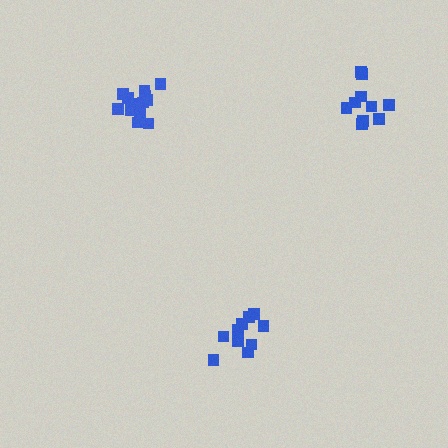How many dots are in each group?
Group 1: 14 dots, Group 2: 10 dots, Group 3: 10 dots (34 total).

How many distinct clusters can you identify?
There are 3 distinct clusters.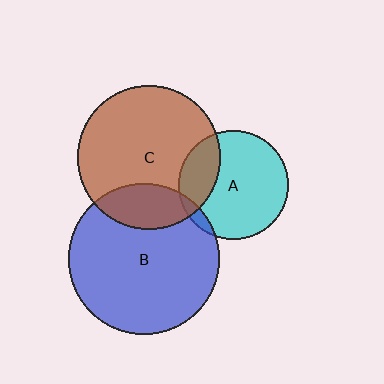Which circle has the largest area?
Circle B (blue).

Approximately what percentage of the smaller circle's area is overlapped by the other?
Approximately 25%.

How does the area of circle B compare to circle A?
Approximately 1.9 times.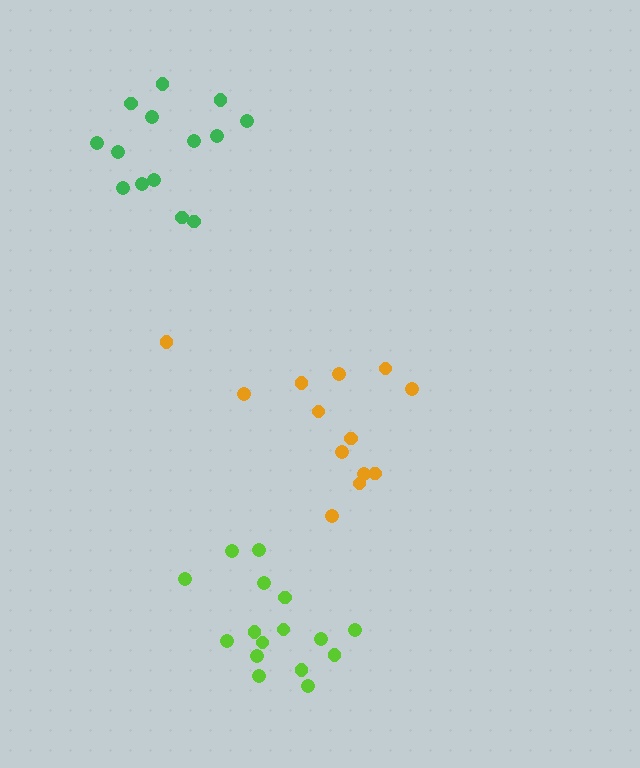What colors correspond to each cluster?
The clusters are colored: green, orange, lime.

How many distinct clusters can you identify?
There are 3 distinct clusters.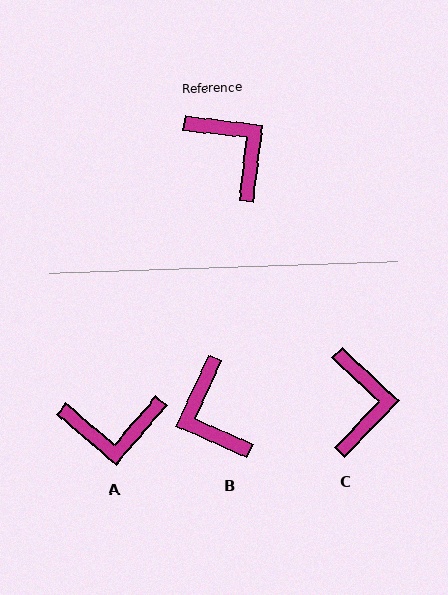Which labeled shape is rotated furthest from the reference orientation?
B, about 162 degrees away.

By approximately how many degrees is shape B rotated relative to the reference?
Approximately 162 degrees counter-clockwise.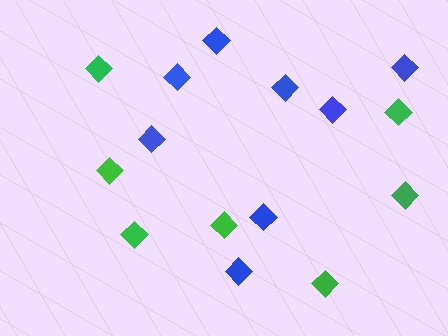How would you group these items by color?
There are 2 groups: one group of blue diamonds (8) and one group of green diamonds (7).